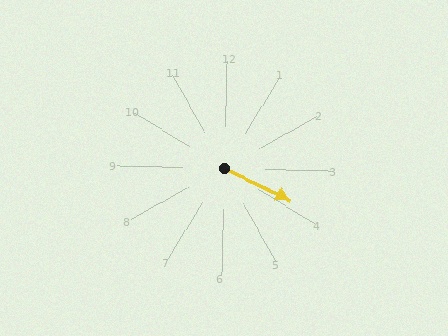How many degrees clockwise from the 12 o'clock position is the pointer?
Approximately 115 degrees.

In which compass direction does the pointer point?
Southeast.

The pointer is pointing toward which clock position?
Roughly 4 o'clock.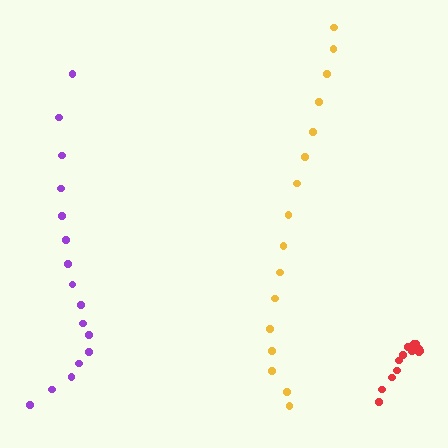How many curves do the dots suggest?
There are 3 distinct paths.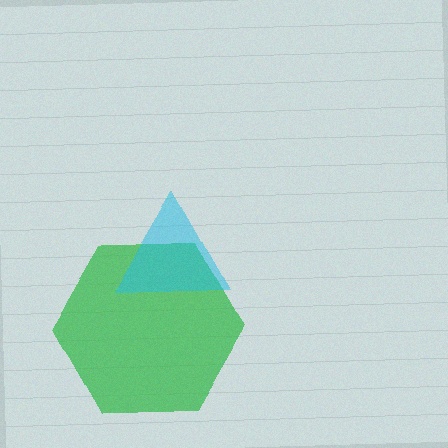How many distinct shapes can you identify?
There are 2 distinct shapes: a green hexagon, a cyan triangle.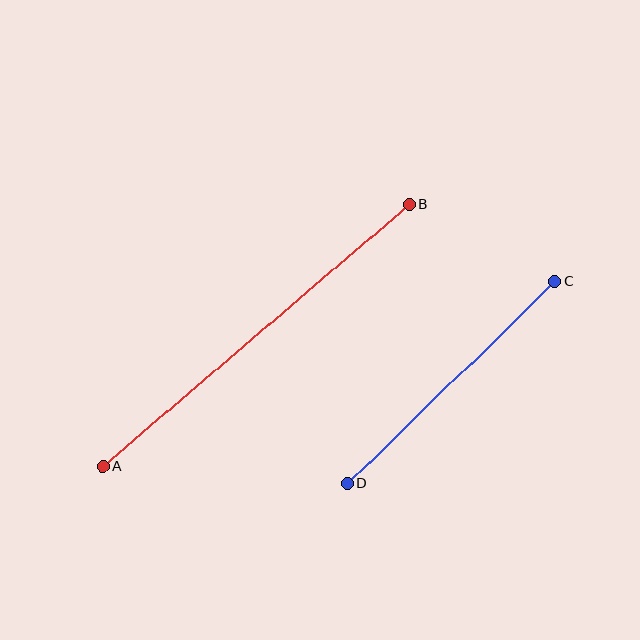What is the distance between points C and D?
The distance is approximately 290 pixels.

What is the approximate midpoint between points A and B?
The midpoint is at approximately (256, 335) pixels.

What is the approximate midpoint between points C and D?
The midpoint is at approximately (451, 383) pixels.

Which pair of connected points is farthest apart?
Points A and B are farthest apart.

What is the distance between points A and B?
The distance is approximately 403 pixels.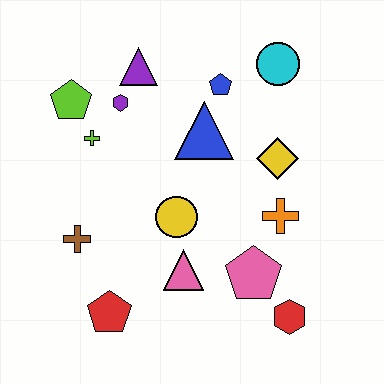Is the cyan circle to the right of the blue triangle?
Yes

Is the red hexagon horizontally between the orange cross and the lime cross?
No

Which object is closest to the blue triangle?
The blue pentagon is closest to the blue triangle.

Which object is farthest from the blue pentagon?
The red pentagon is farthest from the blue pentagon.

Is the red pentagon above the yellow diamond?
No